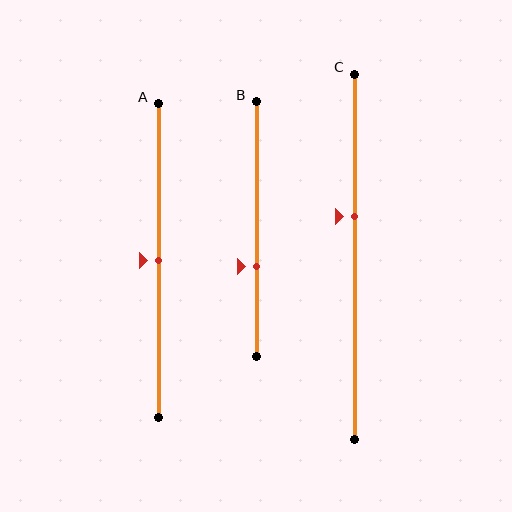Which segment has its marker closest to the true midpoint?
Segment A has its marker closest to the true midpoint.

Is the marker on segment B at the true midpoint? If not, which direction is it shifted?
No, the marker on segment B is shifted downward by about 15% of the segment length.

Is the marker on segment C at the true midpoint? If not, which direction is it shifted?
No, the marker on segment C is shifted upward by about 11% of the segment length.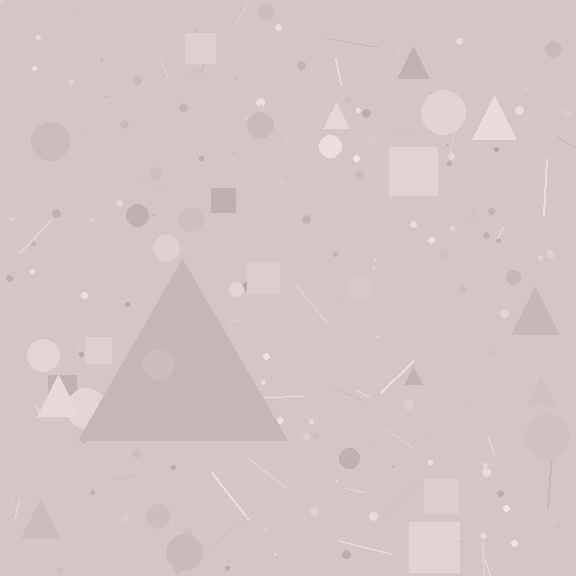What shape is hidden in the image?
A triangle is hidden in the image.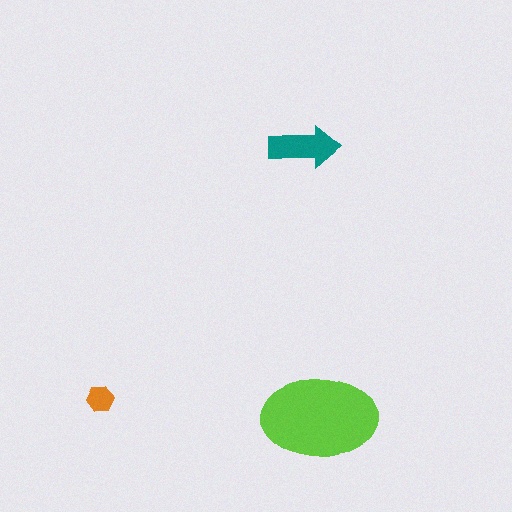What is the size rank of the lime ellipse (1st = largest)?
1st.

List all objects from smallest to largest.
The orange hexagon, the teal arrow, the lime ellipse.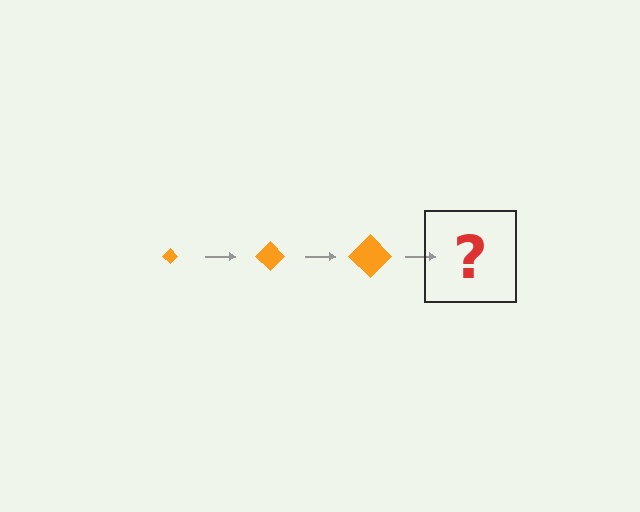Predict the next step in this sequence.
The next step is an orange diamond, larger than the previous one.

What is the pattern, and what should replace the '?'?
The pattern is that the diamond gets progressively larger each step. The '?' should be an orange diamond, larger than the previous one.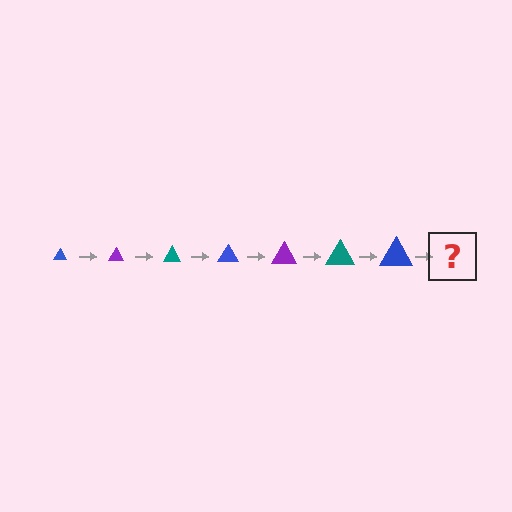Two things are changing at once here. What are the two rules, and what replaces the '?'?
The two rules are that the triangle grows larger each step and the color cycles through blue, purple, and teal. The '?' should be a purple triangle, larger than the previous one.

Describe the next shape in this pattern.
It should be a purple triangle, larger than the previous one.